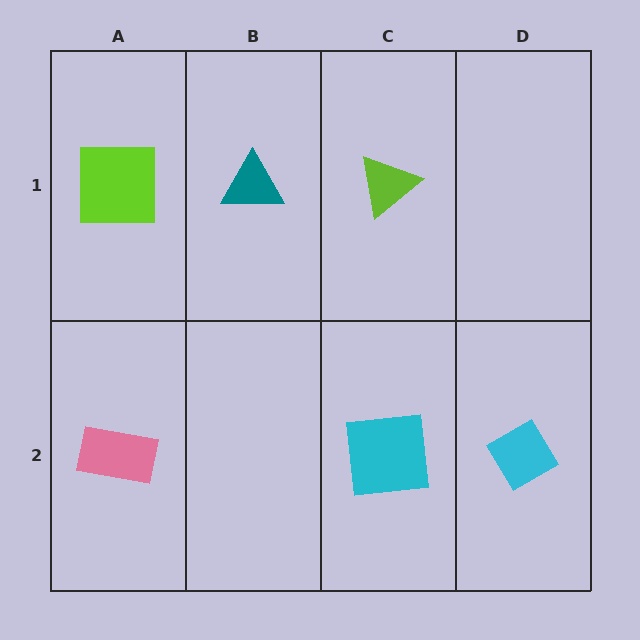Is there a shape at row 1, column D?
No, that cell is empty.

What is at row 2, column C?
A cyan square.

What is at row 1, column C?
A lime triangle.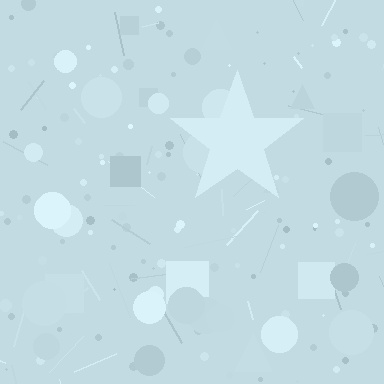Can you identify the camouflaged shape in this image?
The camouflaged shape is a star.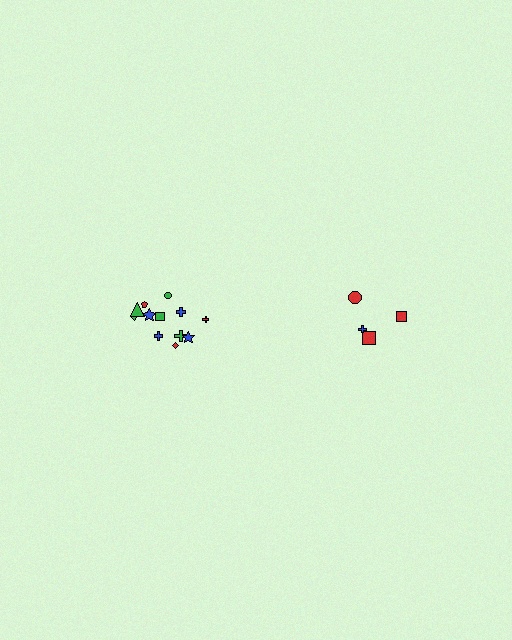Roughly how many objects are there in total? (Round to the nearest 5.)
Roughly 15 objects in total.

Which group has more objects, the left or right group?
The left group.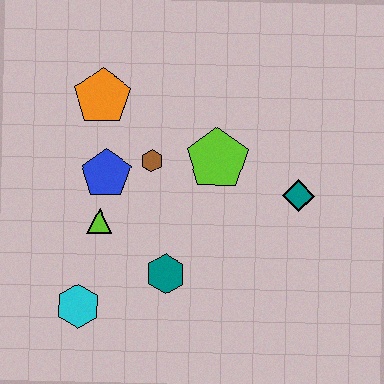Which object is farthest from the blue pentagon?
The teal diamond is farthest from the blue pentagon.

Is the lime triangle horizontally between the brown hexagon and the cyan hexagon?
Yes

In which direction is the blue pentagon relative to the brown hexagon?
The blue pentagon is to the left of the brown hexagon.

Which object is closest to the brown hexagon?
The blue pentagon is closest to the brown hexagon.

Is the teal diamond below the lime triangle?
No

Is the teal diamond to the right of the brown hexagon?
Yes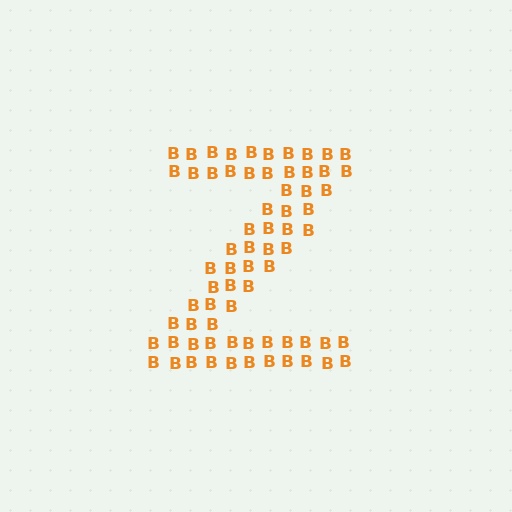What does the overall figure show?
The overall figure shows the letter Z.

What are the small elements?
The small elements are letter B's.